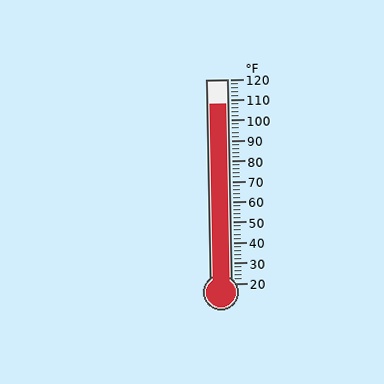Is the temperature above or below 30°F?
The temperature is above 30°F.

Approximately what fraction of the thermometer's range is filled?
The thermometer is filled to approximately 90% of its range.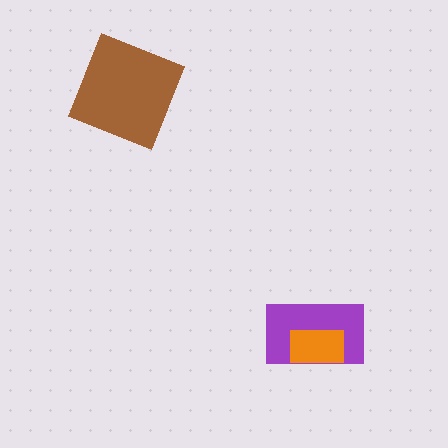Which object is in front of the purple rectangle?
The orange rectangle is in front of the purple rectangle.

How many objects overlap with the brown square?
0 objects overlap with the brown square.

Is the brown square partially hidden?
No, no other shape covers it.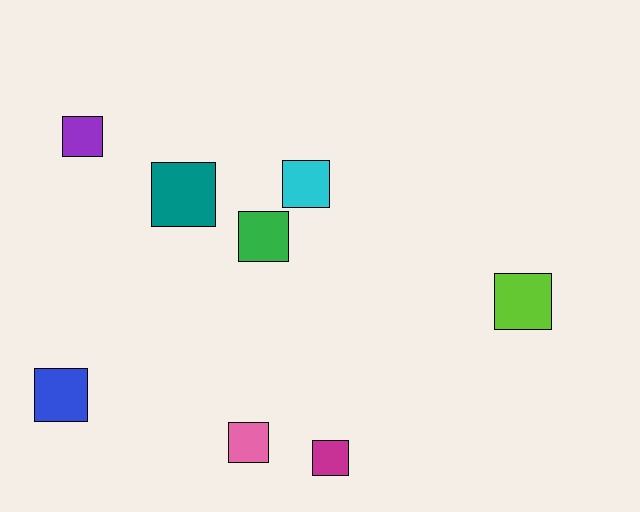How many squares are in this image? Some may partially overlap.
There are 8 squares.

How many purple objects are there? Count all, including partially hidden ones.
There is 1 purple object.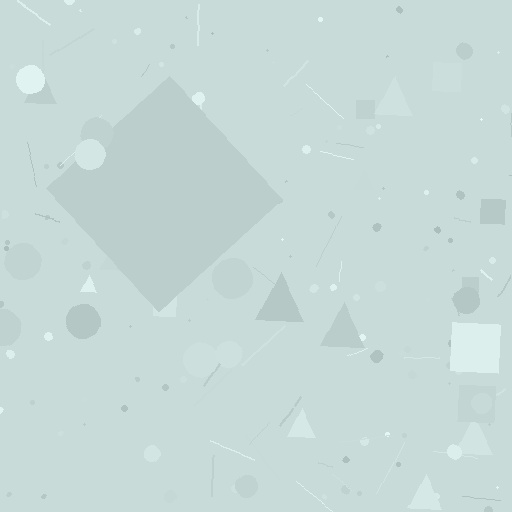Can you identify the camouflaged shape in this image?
The camouflaged shape is a diamond.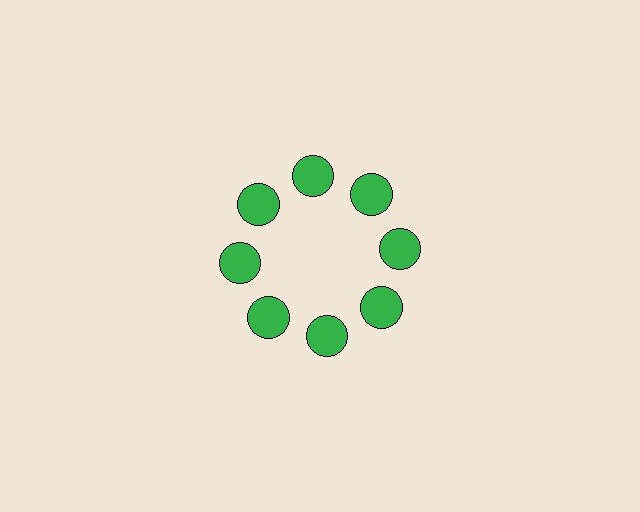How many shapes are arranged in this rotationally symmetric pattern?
There are 8 shapes, arranged in 8 groups of 1.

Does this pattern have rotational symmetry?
Yes, this pattern has 8-fold rotational symmetry. It looks the same after rotating 45 degrees around the center.